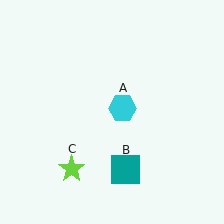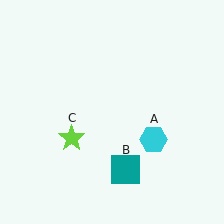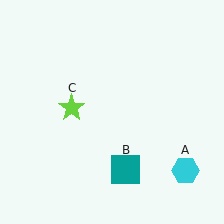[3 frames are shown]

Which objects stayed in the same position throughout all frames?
Teal square (object B) remained stationary.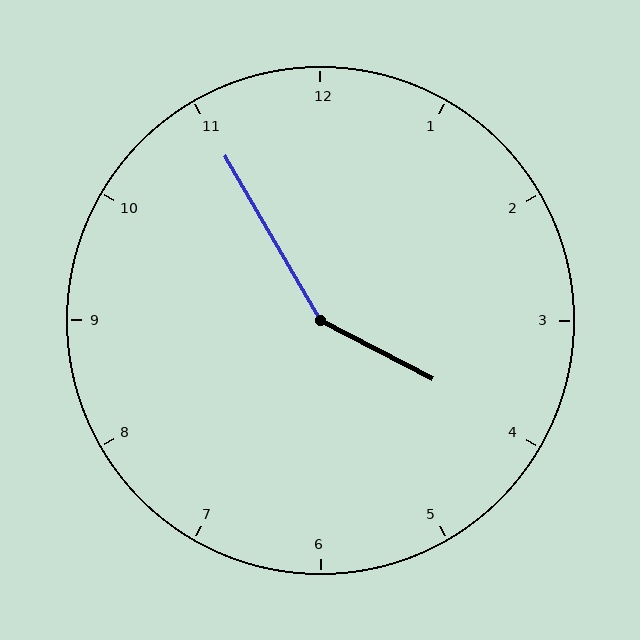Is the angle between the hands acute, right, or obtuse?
It is obtuse.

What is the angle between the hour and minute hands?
Approximately 148 degrees.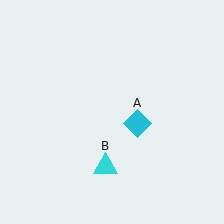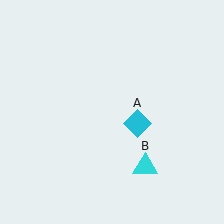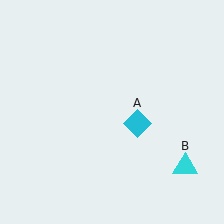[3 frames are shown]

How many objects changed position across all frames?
1 object changed position: cyan triangle (object B).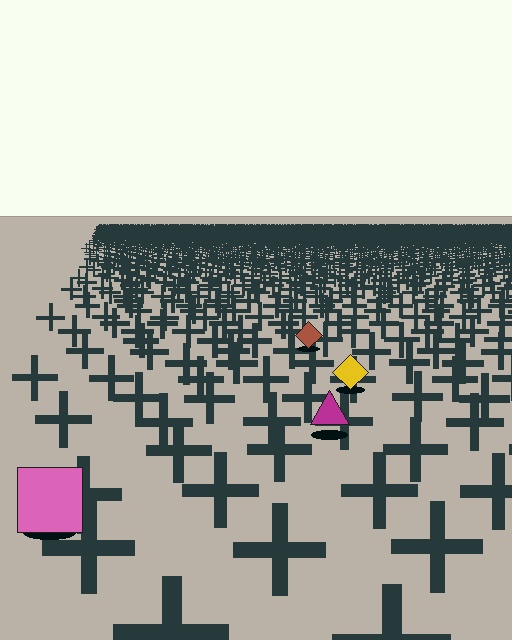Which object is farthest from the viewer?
The brown diamond is farthest from the viewer. It appears smaller and the ground texture around it is denser.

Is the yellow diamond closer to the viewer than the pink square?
No. The pink square is closer — you can tell from the texture gradient: the ground texture is coarser near it.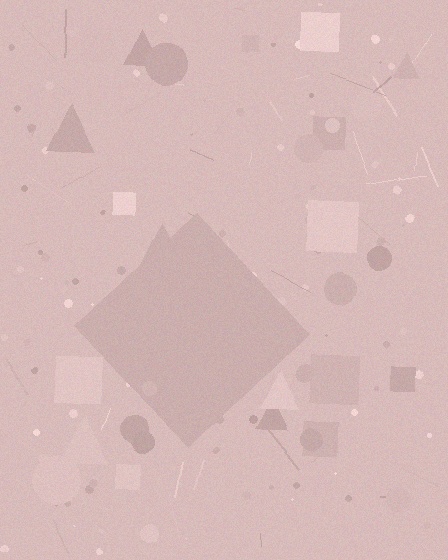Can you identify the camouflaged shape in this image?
The camouflaged shape is a diamond.